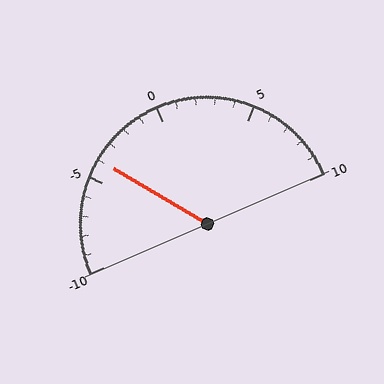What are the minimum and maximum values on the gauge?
The gauge ranges from -10 to 10.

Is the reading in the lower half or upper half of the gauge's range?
The reading is in the lower half of the range (-10 to 10).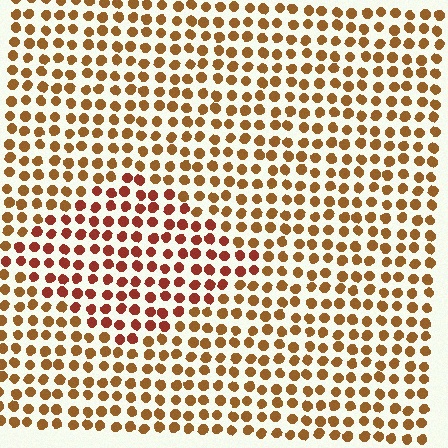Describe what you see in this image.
The image is filled with small brown elements in a uniform arrangement. A diamond-shaped region is visible where the elements are tinted to a slightly different hue, forming a subtle color boundary.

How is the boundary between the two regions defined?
The boundary is defined purely by a slight shift in hue (about 27 degrees). Spacing, size, and orientation are identical on both sides.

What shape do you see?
I see a diamond.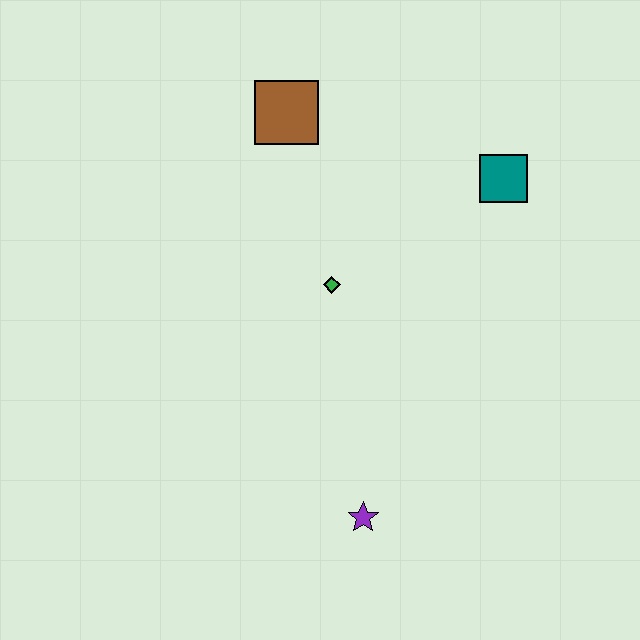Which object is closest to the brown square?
The green diamond is closest to the brown square.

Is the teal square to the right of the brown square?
Yes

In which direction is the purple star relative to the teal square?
The purple star is below the teal square.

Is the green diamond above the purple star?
Yes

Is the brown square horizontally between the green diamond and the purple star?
No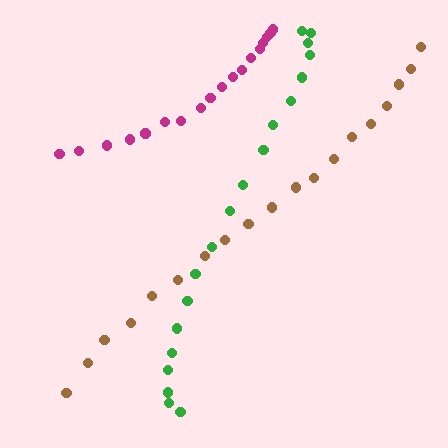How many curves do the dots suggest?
There are 3 distinct paths.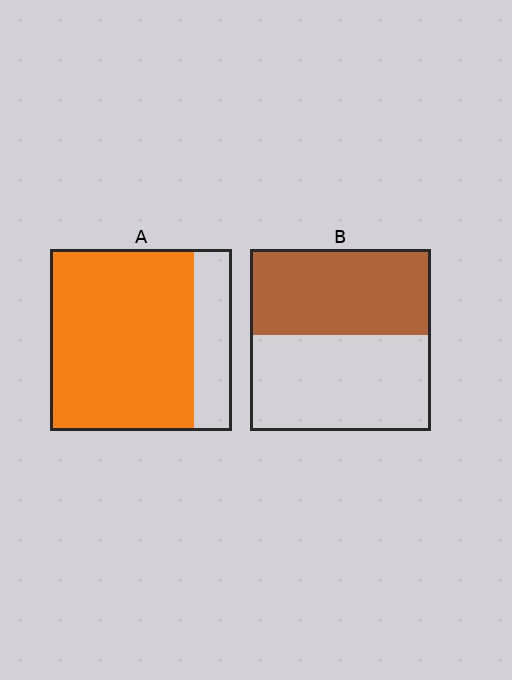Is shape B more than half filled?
Roughly half.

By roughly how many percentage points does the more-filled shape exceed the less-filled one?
By roughly 30 percentage points (A over B).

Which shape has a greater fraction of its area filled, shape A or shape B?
Shape A.